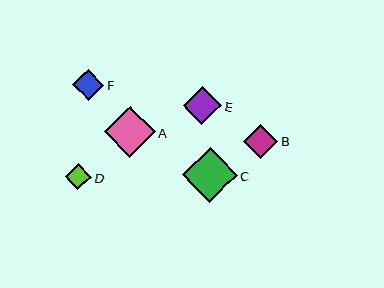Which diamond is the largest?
Diamond C is the largest with a size of approximately 54 pixels.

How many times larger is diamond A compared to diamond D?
Diamond A is approximately 1.9 times the size of diamond D.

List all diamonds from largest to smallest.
From largest to smallest: C, A, E, B, F, D.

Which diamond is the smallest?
Diamond D is the smallest with a size of approximately 26 pixels.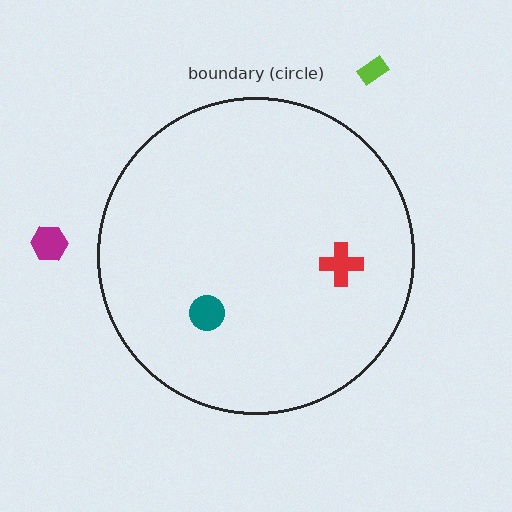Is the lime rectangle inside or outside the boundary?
Outside.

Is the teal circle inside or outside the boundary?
Inside.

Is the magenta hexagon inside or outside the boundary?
Outside.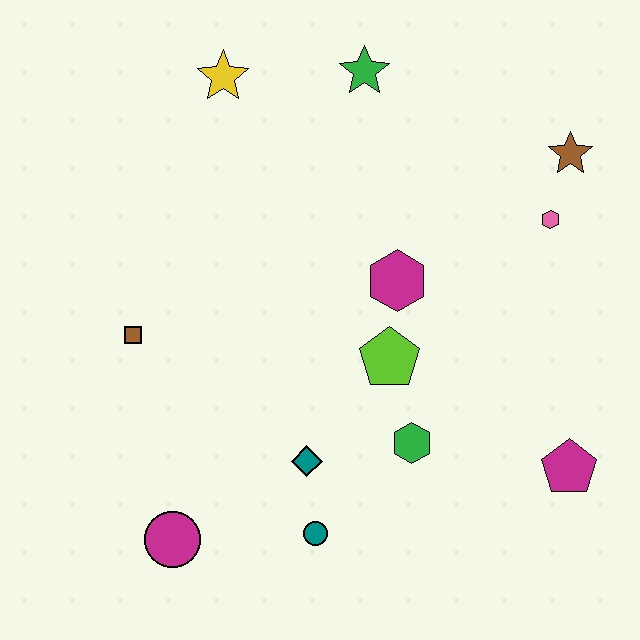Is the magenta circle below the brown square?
Yes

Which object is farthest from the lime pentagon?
The yellow star is farthest from the lime pentagon.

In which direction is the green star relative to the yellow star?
The green star is to the right of the yellow star.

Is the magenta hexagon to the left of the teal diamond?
No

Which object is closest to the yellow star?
The green star is closest to the yellow star.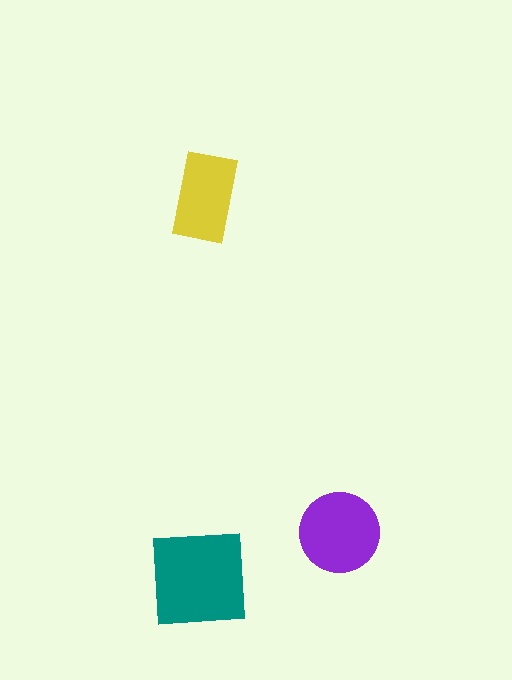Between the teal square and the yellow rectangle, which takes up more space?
The teal square.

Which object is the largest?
The teal square.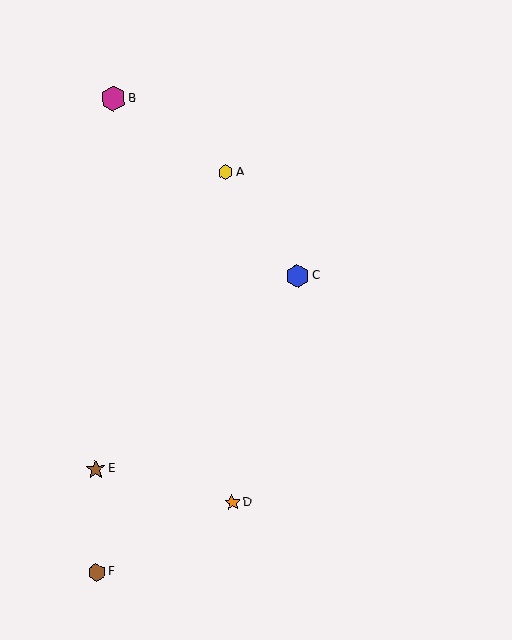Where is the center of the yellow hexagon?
The center of the yellow hexagon is at (225, 172).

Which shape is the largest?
The magenta hexagon (labeled B) is the largest.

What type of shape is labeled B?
Shape B is a magenta hexagon.